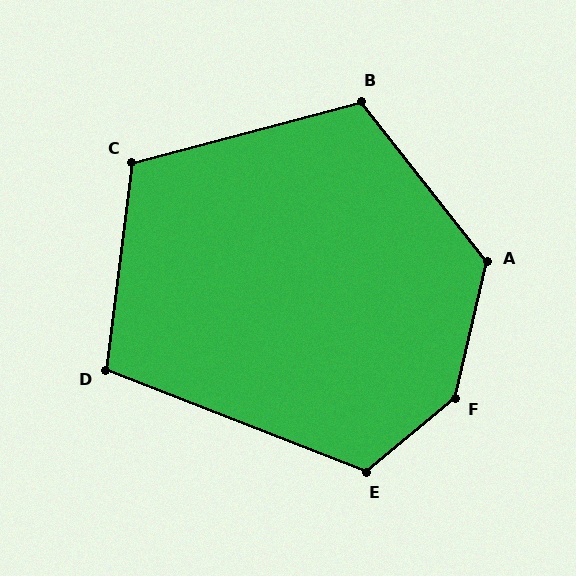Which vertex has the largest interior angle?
F, at approximately 143 degrees.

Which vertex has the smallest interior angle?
D, at approximately 104 degrees.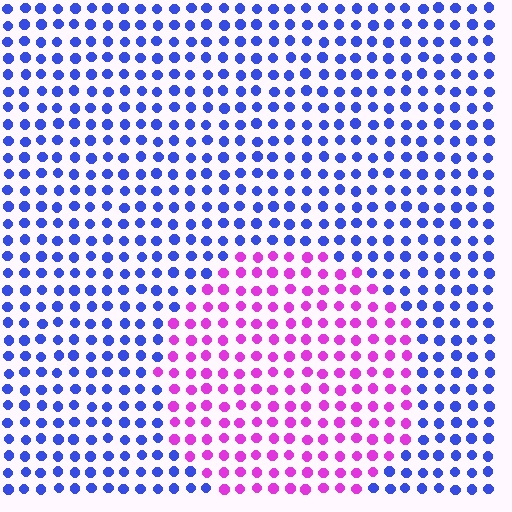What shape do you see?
I see a circle.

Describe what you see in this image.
The image is filled with small blue elements in a uniform arrangement. A circle-shaped region is visible where the elements are tinted to a slightly different hue, forming a subtle color boundary.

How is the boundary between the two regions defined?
The boundary is defined purely by a slight shift in hue (about 69 degrees). Spacing, size, and orientation are identical on both sides.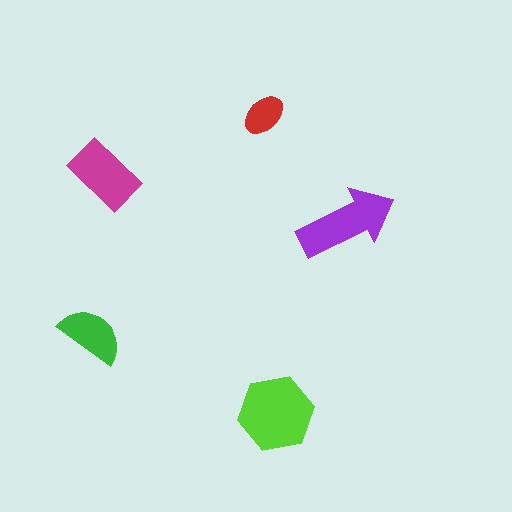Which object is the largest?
The lime hexagon.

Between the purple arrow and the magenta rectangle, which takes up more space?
The purple arrow.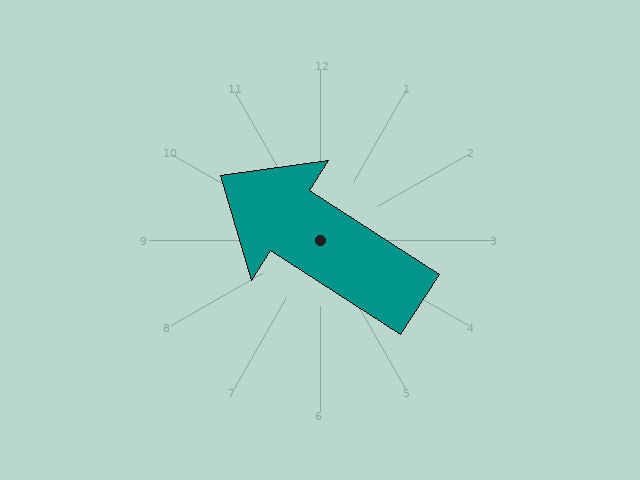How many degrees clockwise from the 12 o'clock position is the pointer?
Approximately 303 degrees.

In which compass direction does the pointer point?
Northwest.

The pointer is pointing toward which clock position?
Roughly 10 o'clock.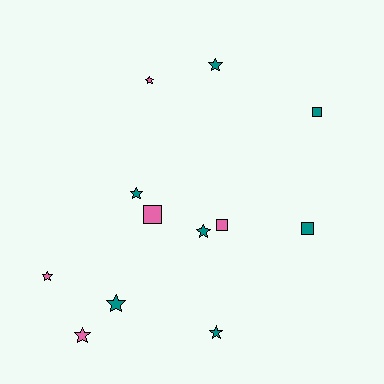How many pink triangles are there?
There are no pink triangles.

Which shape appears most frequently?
Star, with 8 objects.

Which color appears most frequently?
Teal, with 7 objects.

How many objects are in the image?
There are 12 objects.